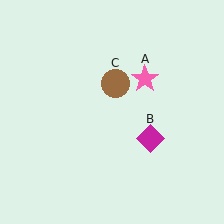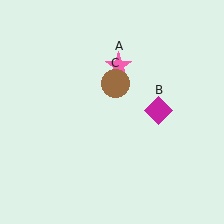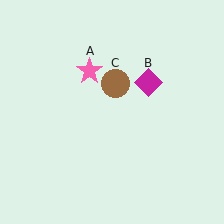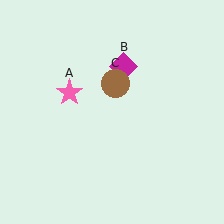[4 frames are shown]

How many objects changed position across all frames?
2 objects changed position: pink star (object A), magenta diamond (object B).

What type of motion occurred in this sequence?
The pink star (object A), magenta diamond (object B) rotated counterclockwise around the center of the scene.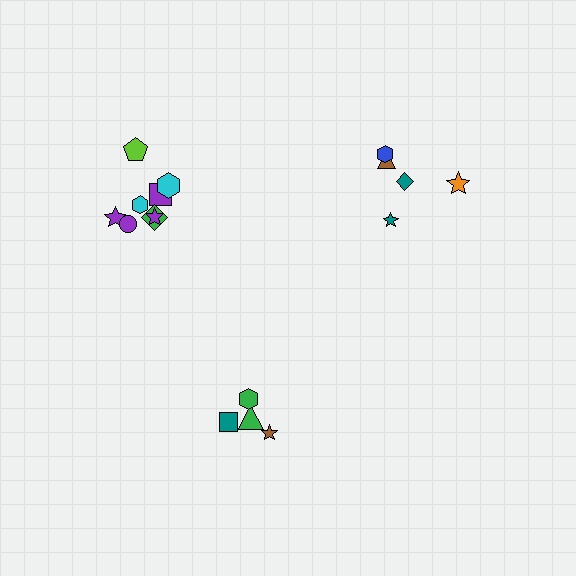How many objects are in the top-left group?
There are 8 objects.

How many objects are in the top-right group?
There are 5 objects.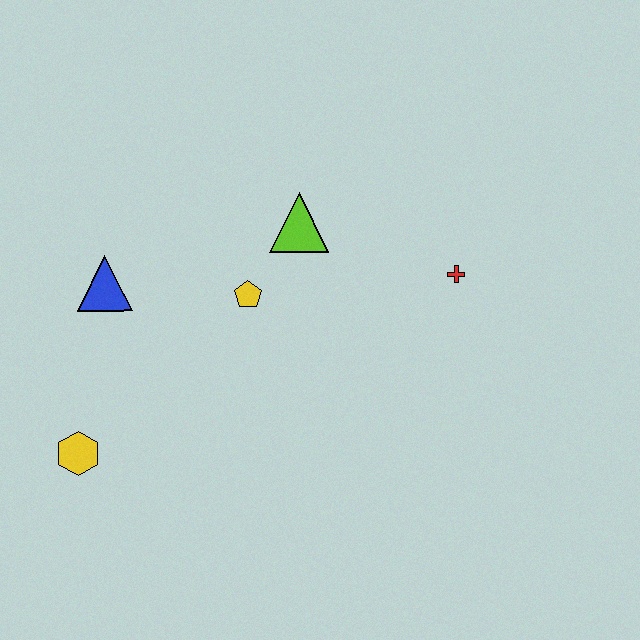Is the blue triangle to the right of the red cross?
No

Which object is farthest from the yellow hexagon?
The red cross is farthest from the yellow hexagon.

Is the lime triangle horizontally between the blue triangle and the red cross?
Yes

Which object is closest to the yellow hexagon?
The blue triangle is closest to the yellow hexagon.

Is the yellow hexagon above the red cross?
No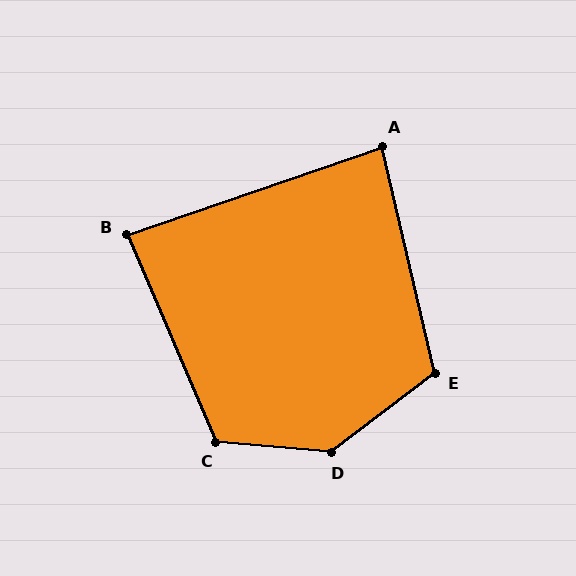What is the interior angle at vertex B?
Approximately 86 degrees (approximately right).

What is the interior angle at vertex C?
Approximately 118 degrees (obtuse).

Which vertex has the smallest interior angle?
A, at approximately 84 degrees.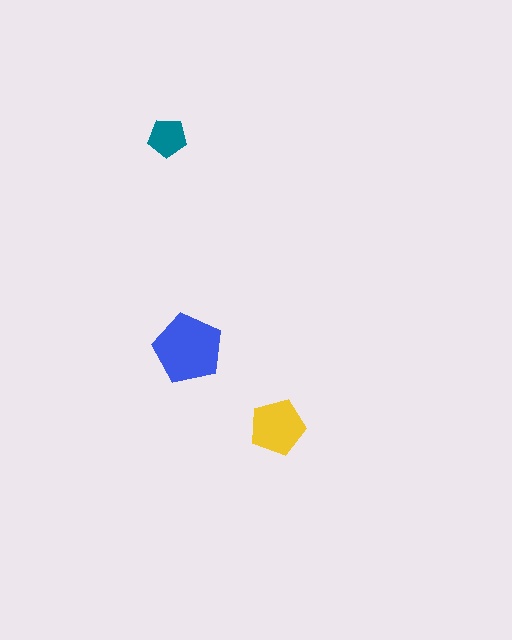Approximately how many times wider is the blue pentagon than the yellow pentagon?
About 1.5 times wider.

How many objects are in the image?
There are 3 objects in the image.